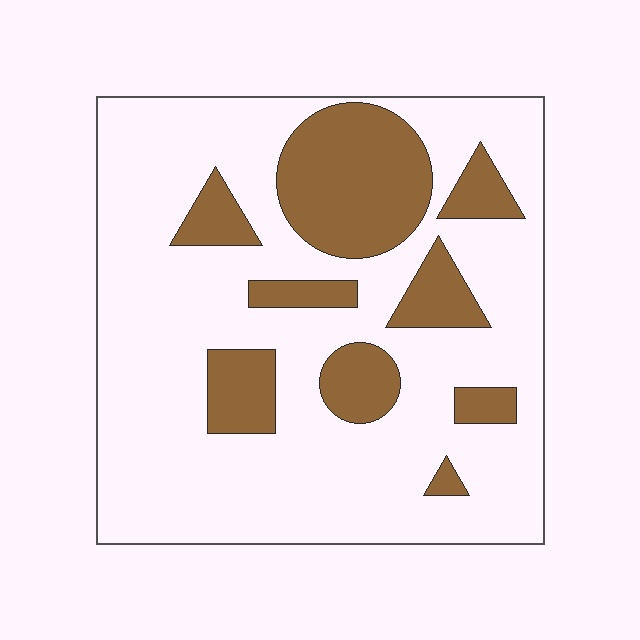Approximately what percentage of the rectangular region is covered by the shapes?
Approximately 25%.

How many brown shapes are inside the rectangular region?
9.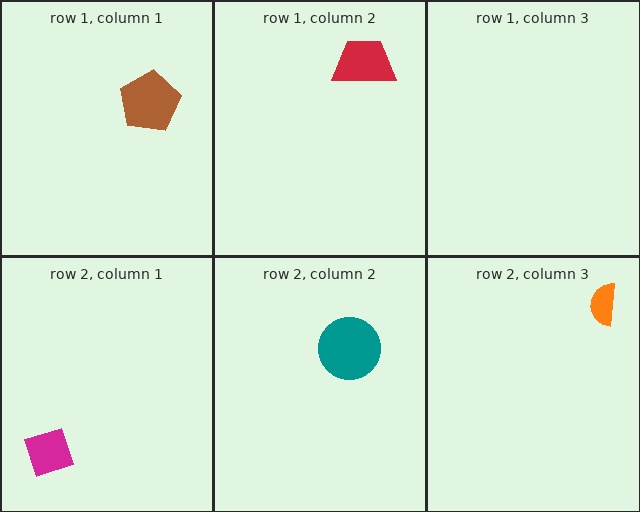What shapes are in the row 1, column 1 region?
The brown pentagon.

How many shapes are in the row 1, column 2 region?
1.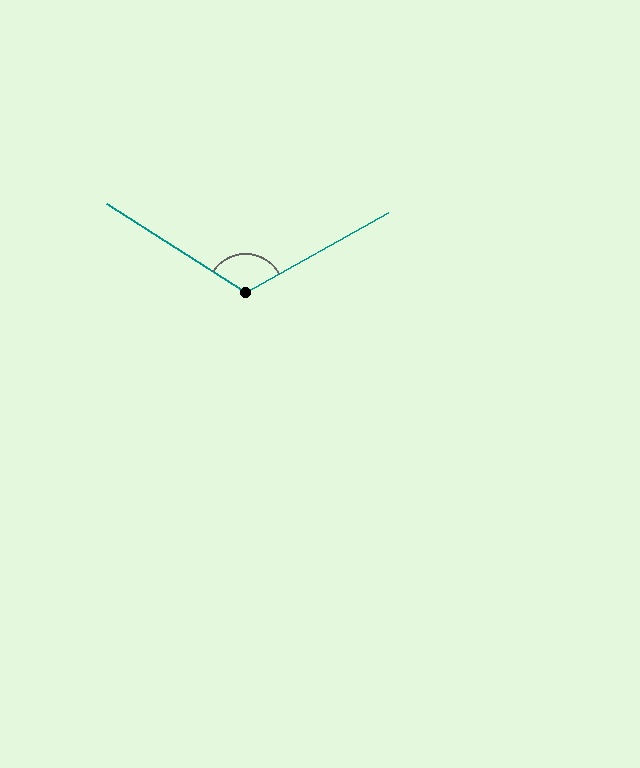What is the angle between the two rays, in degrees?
Approximately 119 degrees.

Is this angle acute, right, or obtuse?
It is obtuse.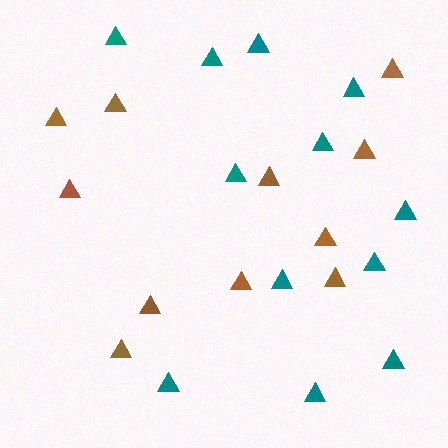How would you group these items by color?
There are 2 groups: one group of brown triangles (11) and one group of teal triangles (12).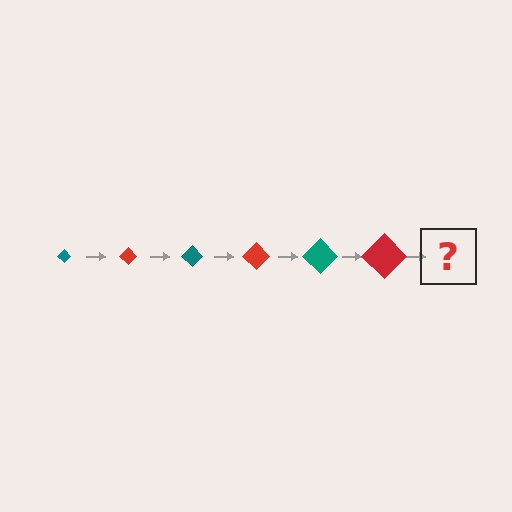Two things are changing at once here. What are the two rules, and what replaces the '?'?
The two rules are that the diamond grows larger each step and the color cycles through teal and red. The '?' should be a teal diamond, larger than the previous one.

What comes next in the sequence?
The next element should be a teal diamond, larger than the previous one.